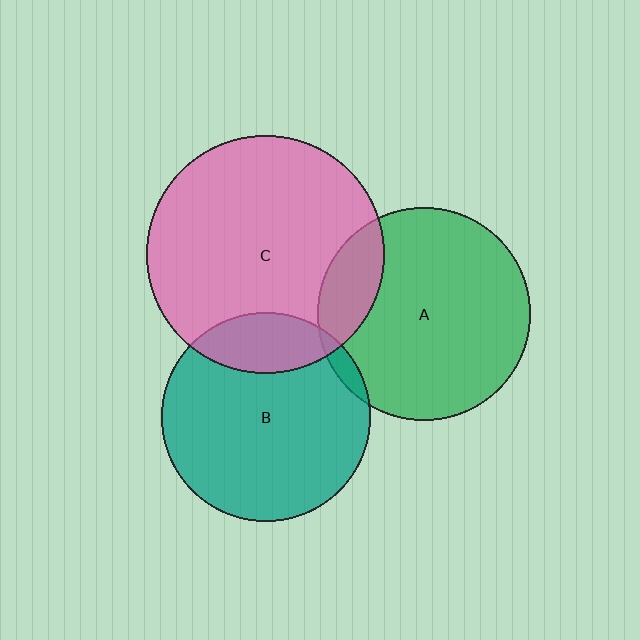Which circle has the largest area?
Circle C (pink).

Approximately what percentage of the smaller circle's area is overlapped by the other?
Approximately 15%.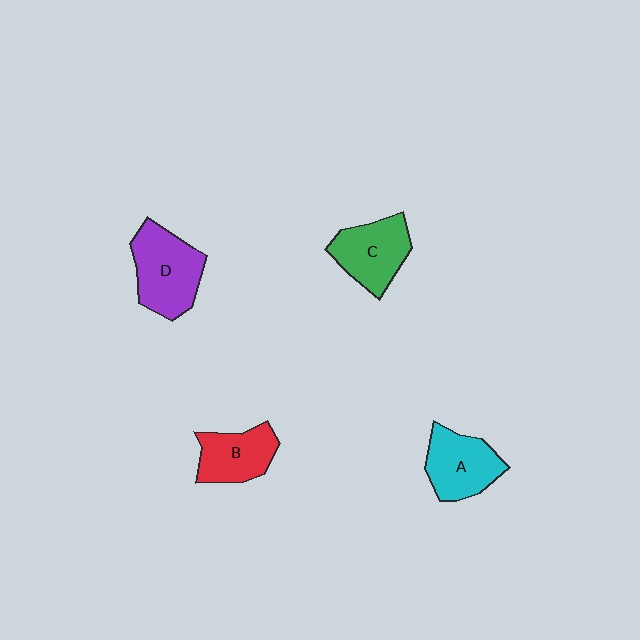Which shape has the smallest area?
Shape B (red).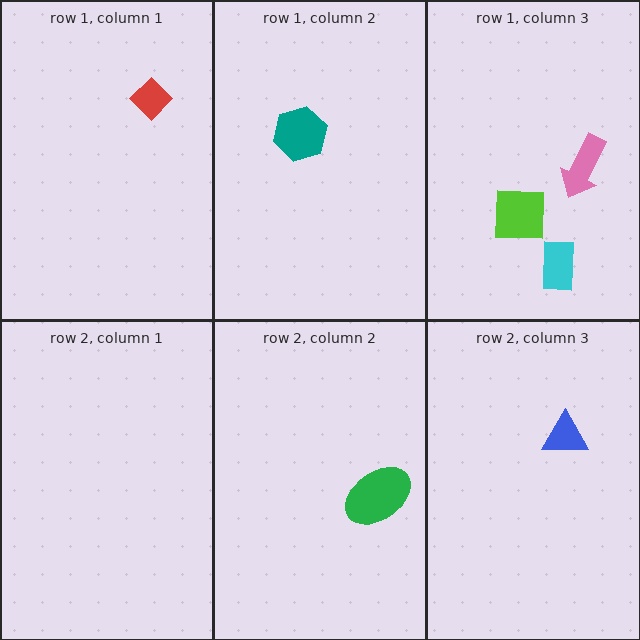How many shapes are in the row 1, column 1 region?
1.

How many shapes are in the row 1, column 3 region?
3.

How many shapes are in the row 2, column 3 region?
1.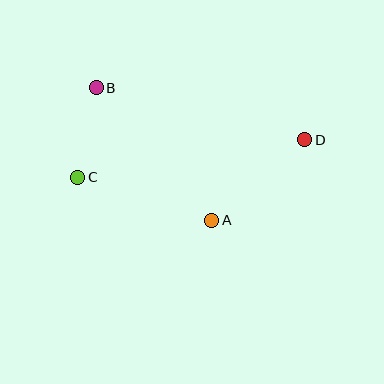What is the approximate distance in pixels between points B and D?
The distance between B and D is approximately 215 pixels.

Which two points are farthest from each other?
Points C and D are farthest from each other.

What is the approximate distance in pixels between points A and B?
The distance between A and B is approximately 176 pixels.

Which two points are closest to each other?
Points B and C are closest to each other.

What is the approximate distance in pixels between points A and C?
The distance between A and C is approximately 141 pixels.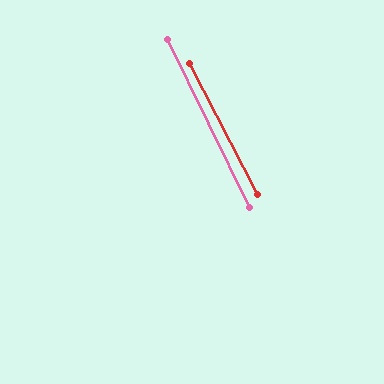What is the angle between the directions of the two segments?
Approximately 1 degree.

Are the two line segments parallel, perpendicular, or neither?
Parallel — their directions differ by only 1.5°.